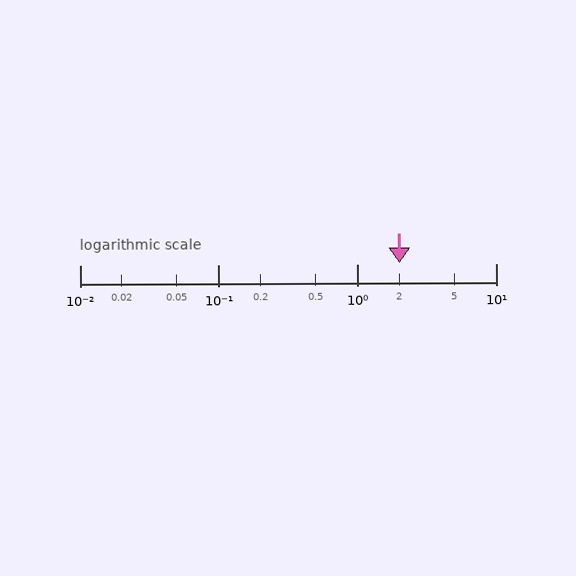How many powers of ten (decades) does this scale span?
The scale spans 3 decades, from 0.01 to 10.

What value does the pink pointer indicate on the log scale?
The pointer indicates approximately 2.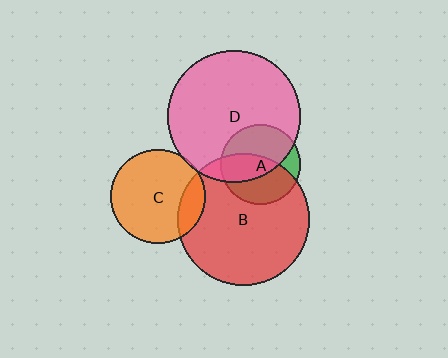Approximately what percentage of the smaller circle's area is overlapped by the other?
Approximately 55%.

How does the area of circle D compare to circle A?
Approximately 2.7 times.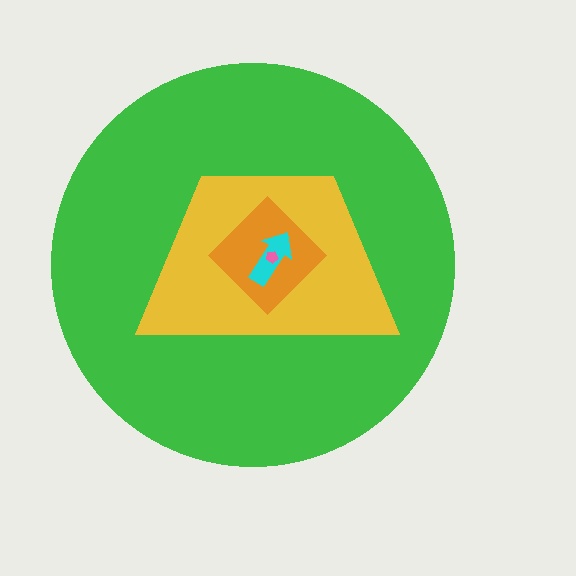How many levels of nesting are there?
5.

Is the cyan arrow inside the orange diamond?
Yes.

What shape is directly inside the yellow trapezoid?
The orange diamond.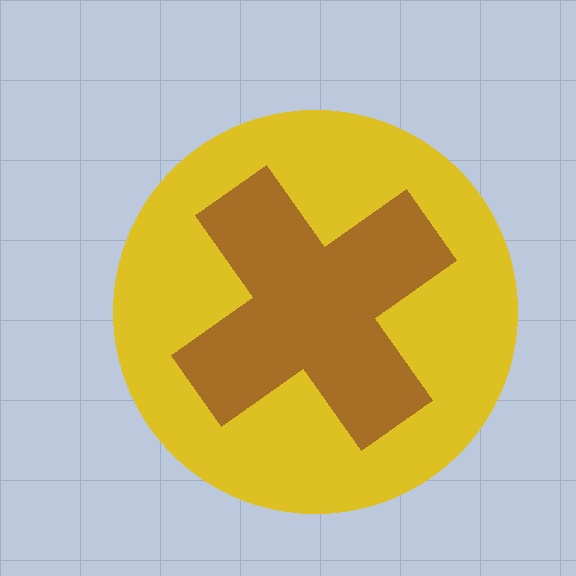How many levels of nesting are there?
2.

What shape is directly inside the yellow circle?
The brown cross.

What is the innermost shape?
The brown cross.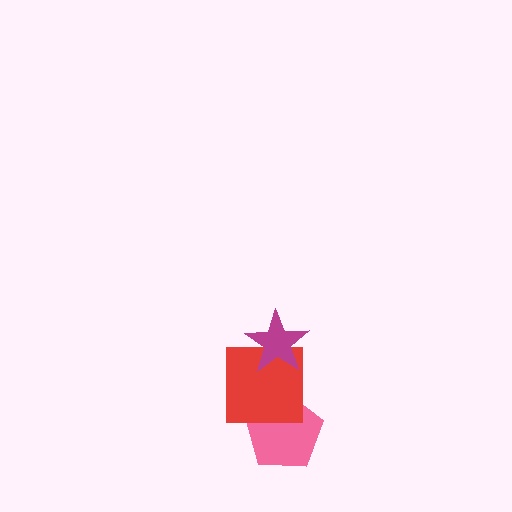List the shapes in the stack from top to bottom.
From top to bottom: the magenta star, the red square, the pink pentagon.